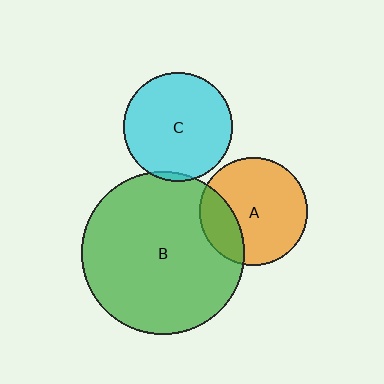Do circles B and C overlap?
Yes.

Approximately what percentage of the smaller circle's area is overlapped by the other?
Approximately 5%.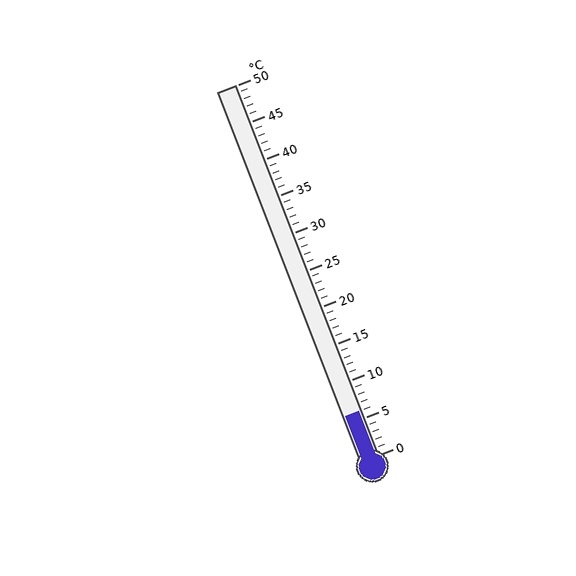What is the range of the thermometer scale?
The thermometer scale ranges from 0°C to 50°C.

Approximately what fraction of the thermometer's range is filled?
The thermometer is filled to approximately 10% of its range.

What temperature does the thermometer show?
The thermometer shows approximately 6°C.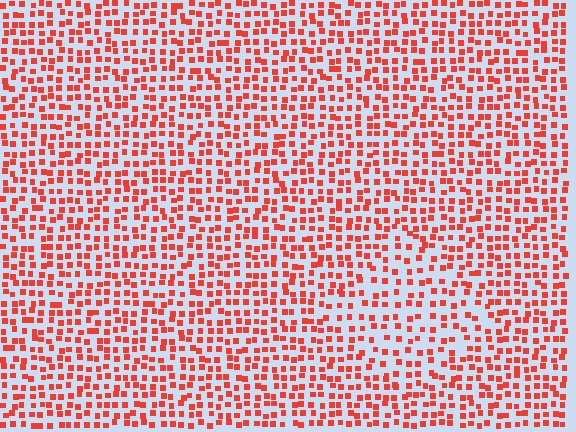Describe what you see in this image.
The image contains small red elements arranged at two different densities. A diamond-shaped region is visible where the elements are less densely packed than the surrounding area.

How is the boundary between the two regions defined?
The boundary is defined by a change in element density (approximately 1.5x ratio). All elements are the same color, size, and shape.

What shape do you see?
I see a diamond.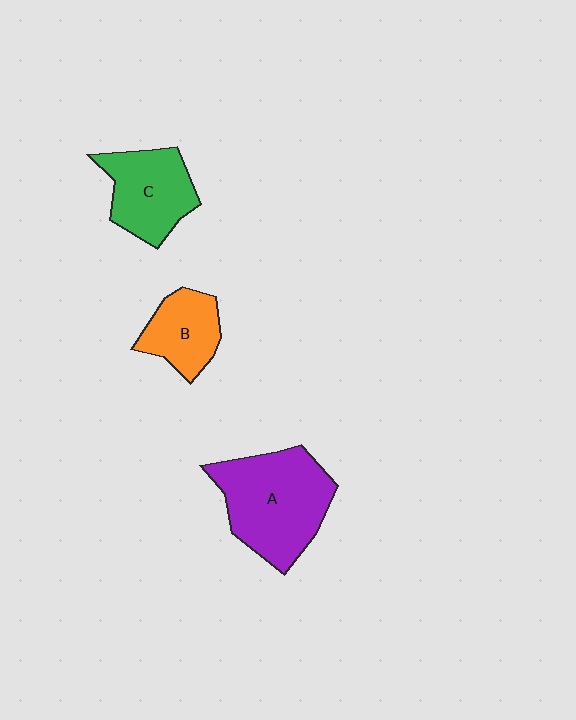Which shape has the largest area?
Shape A (purple).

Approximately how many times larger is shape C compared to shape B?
Approximately 1.3 times.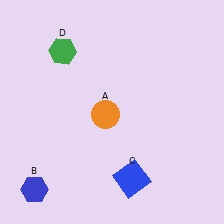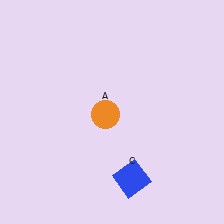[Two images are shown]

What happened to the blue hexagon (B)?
The blue hexagon (B) was removed in Image 2. It was in the bottom-left area of Image 1.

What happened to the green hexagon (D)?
The green hexagon (D) was removed in Image 2. It was in the top-left area of Image 1.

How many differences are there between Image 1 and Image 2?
There are 2 differences between the two images.